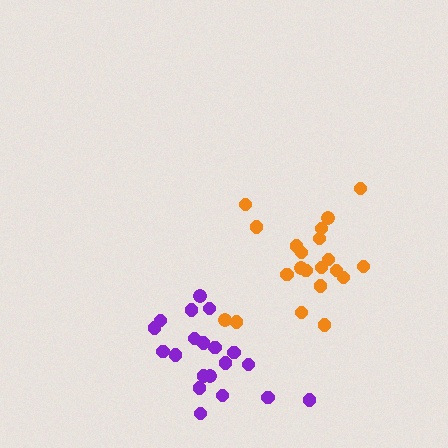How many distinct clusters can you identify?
There are 2 distinct clusters.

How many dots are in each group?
Group 1: 20 dots, Group 2: 21 dots (41 total).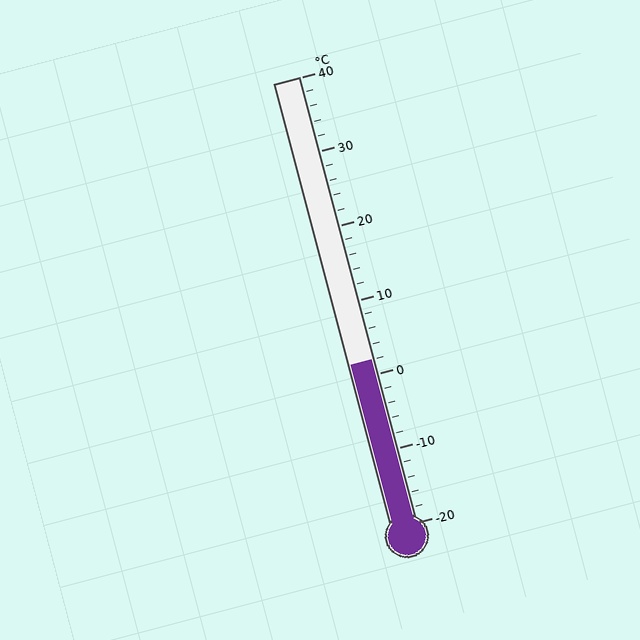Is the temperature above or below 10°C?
The temperature is below 10°C.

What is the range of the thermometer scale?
The thermometer scale ranges from -20°C to 40°C.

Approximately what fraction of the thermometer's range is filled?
The thermometer is filled to approximately 35% of its range.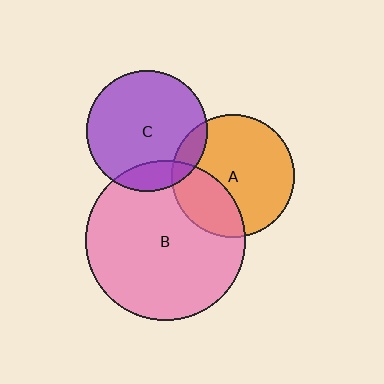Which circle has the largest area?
Circle B (pink).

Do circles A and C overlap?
Yes.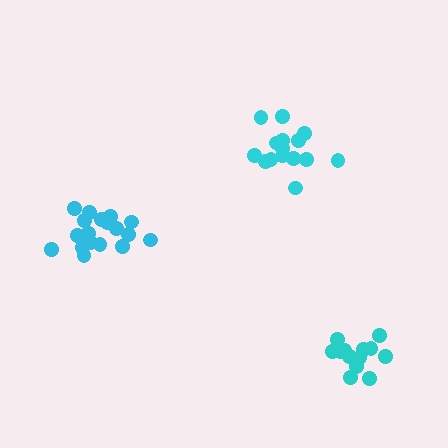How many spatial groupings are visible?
There are 3 spatial groupings.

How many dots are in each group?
Group 1: 18 dots, Group 2: 15 dots, Group 3: 14 dots (47 total).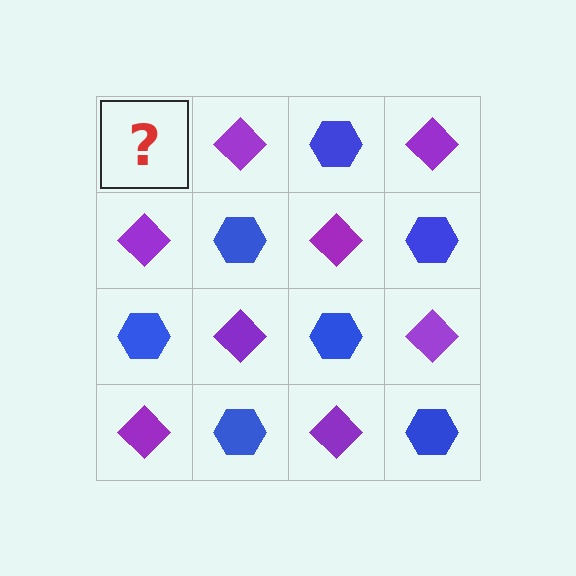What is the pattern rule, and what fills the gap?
The rule is that it alternates blue hexagon and purple diamond in a checkerboard pattern. The gap should be filled with a blue hexagon.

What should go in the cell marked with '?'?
The missing cell should contain a blue hexagon.